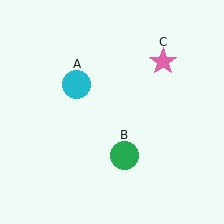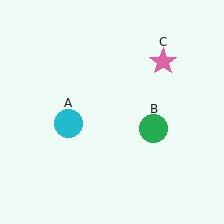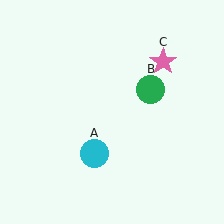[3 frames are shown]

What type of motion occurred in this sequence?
The cyan circle (object A), green circle (object B) rotated counterclockwise around the center of the scene.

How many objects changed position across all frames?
2 objects changed position: cyan circle (object A), green circle (object B).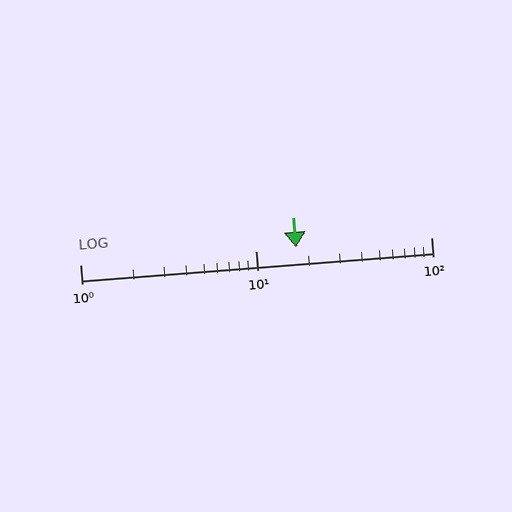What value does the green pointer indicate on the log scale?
The pointer indicates approximately 17.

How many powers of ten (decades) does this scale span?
The scale spans 2 decades, from 1 to 100.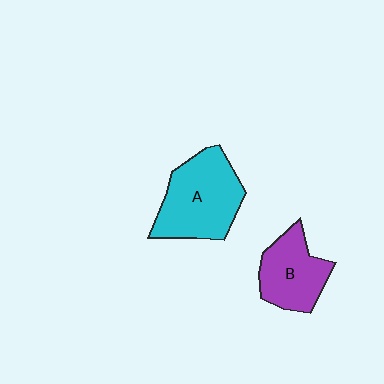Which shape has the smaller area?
Shape B (purple).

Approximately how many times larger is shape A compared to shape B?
Approximately 1.4 times.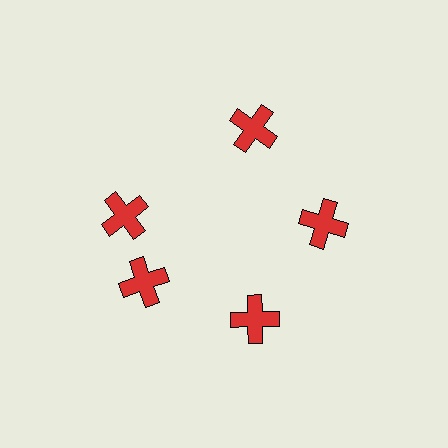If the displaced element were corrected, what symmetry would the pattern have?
It would have 5-fold rotational symmetry — the pattern would map onto itself every 72 degrees.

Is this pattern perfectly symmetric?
No. The 5 red crosses are arranged in a ring, but one element near the 10 o'clock position is rotated out of alignment along the ring, breaking the 5-fold rotational symmetry.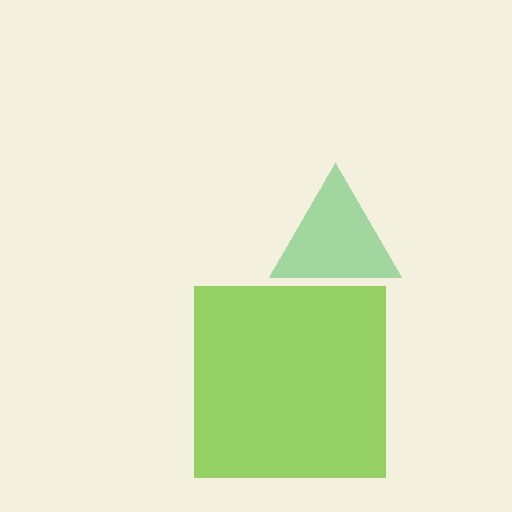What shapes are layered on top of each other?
The layered shapes are: a green triangle, a lime square.